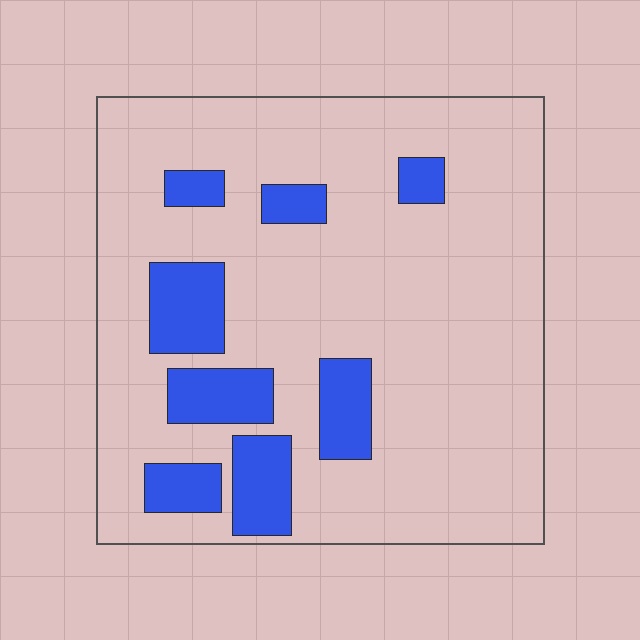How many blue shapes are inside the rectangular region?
8.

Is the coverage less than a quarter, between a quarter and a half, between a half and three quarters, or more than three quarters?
Less than a quarter.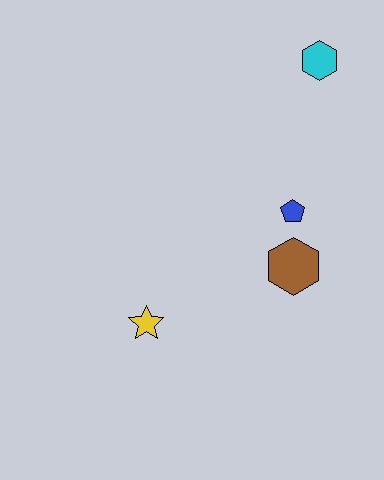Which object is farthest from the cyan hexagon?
The yellow star is farthest from the cyan hexagon.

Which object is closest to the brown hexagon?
The blue pentagon is closest to the brown hexagon.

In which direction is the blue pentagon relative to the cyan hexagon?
The blue pentagon is below the cyan hexagon.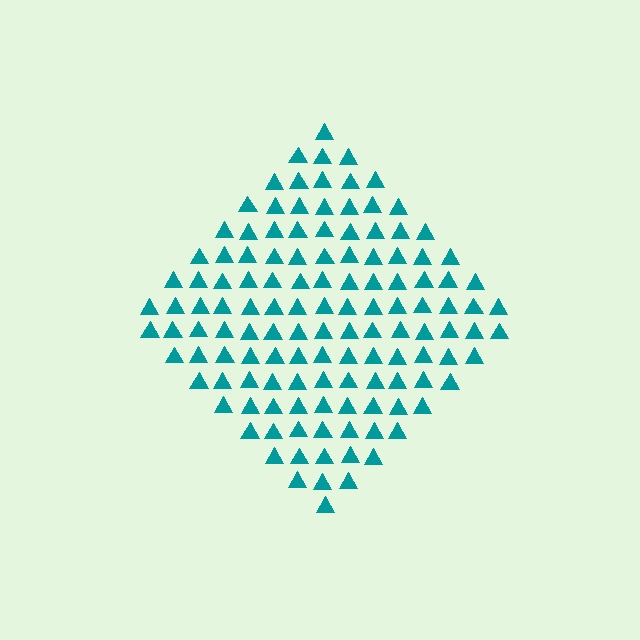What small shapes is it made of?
It is made of small triangles.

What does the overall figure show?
The overall figure shows a diamond.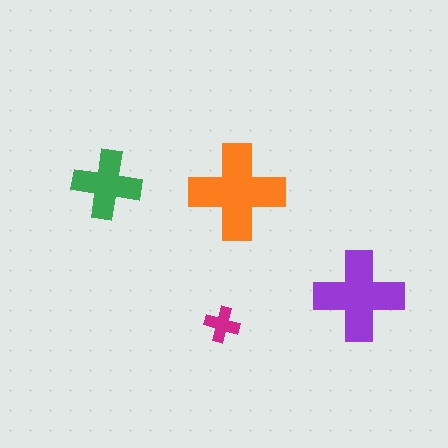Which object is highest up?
The green cross is topmost.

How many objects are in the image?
There are 4 objects in the image.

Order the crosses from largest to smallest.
the orange one, the purple one, the green one, the magenta one.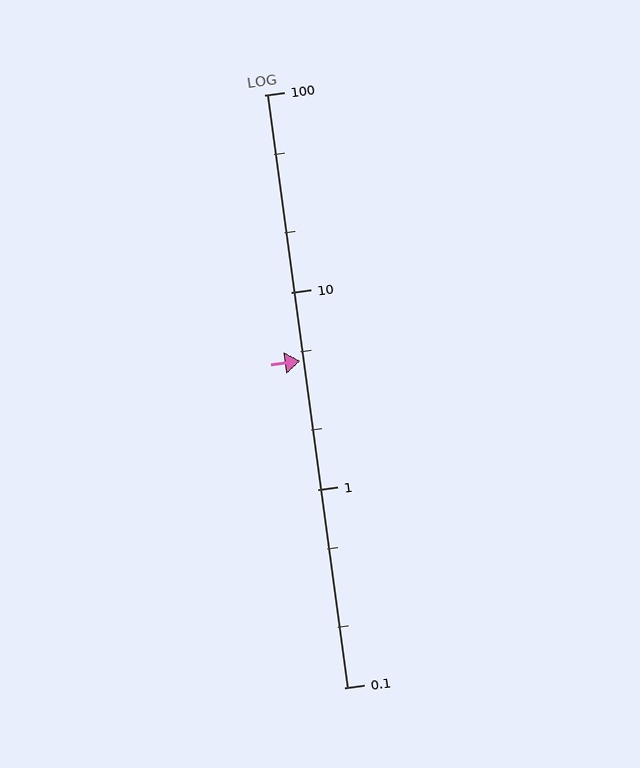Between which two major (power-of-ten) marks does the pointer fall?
The pointer is between 1 and 10.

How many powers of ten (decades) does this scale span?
The scale spans 3 decades, from 0.1 to 100.